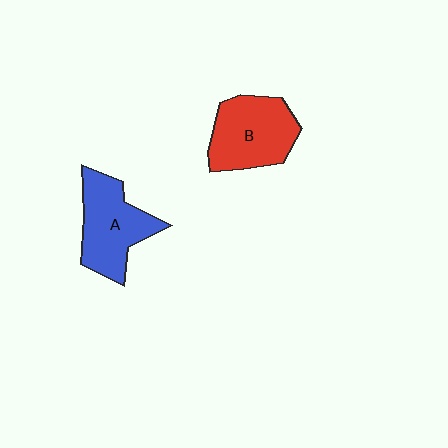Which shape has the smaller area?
Shape A (blue).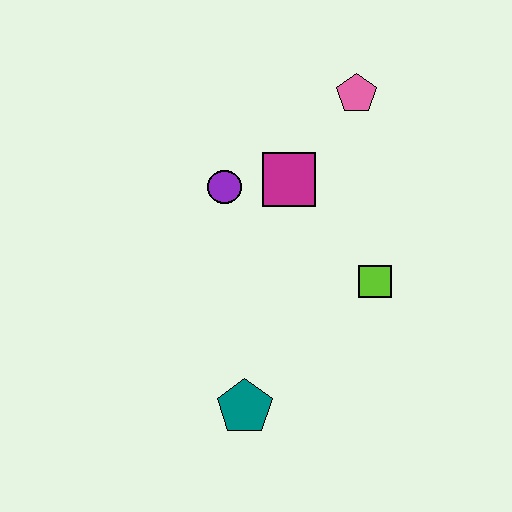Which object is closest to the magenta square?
The purple circle is closest to the magenta square.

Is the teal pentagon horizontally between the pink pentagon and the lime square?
No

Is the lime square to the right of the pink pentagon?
Yes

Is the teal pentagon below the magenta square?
Yes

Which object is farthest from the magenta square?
The teal pentagon is farthest from the magenta square.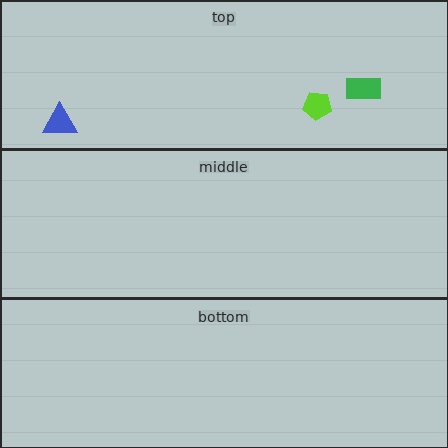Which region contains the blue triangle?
The top region.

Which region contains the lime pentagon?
The top region.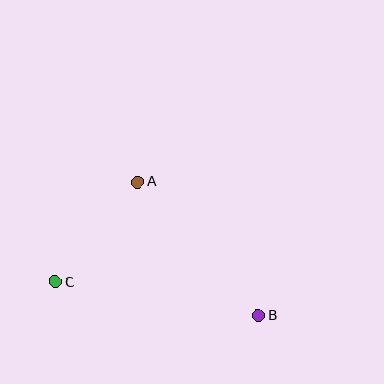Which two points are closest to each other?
Points A and C are closest to each other.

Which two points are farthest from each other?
Points B and C are farthest from each other.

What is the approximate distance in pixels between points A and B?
The distance between A and B is approximately 180 pixels.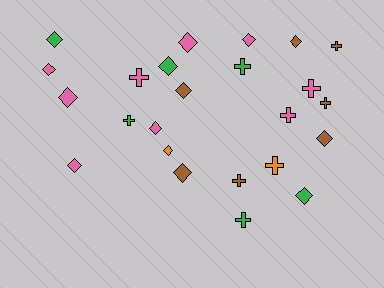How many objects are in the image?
There are 24 objects.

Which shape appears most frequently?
Diamond, with 14 objects.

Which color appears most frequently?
Pink, with 9 objects.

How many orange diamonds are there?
There is 1 orange diamond.